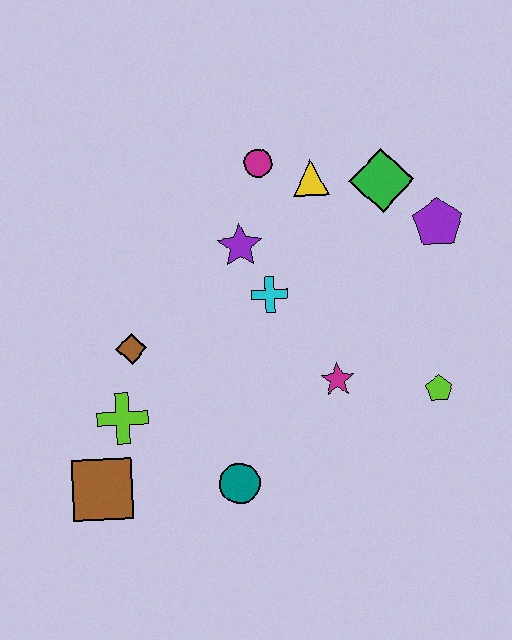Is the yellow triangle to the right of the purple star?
Yes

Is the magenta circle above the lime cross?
Yes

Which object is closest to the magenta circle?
The yellow triangle is closest to the magenta circle.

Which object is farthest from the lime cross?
The purple pentagon is farthest from the lime cross.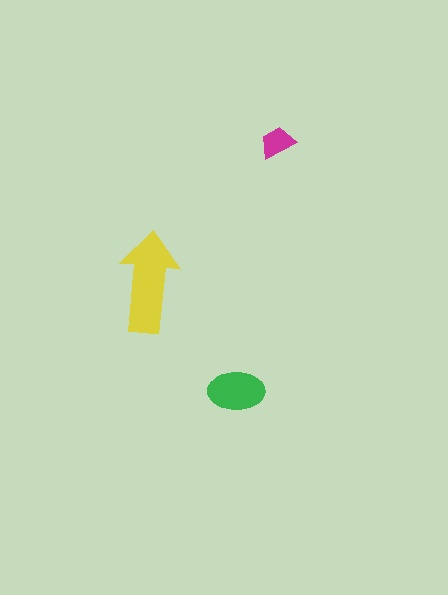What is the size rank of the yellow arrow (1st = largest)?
1st.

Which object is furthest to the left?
The yellow arrow is leftmost.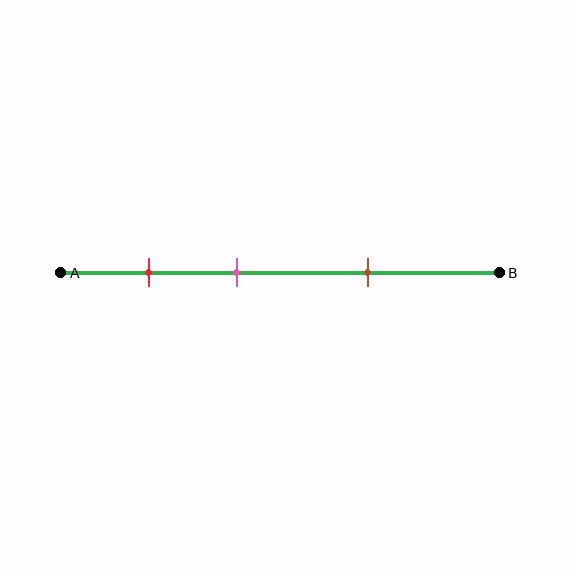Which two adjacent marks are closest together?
The red and pink marks are the closest adjacent pair.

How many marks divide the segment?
There are 3 marks dividing the segment.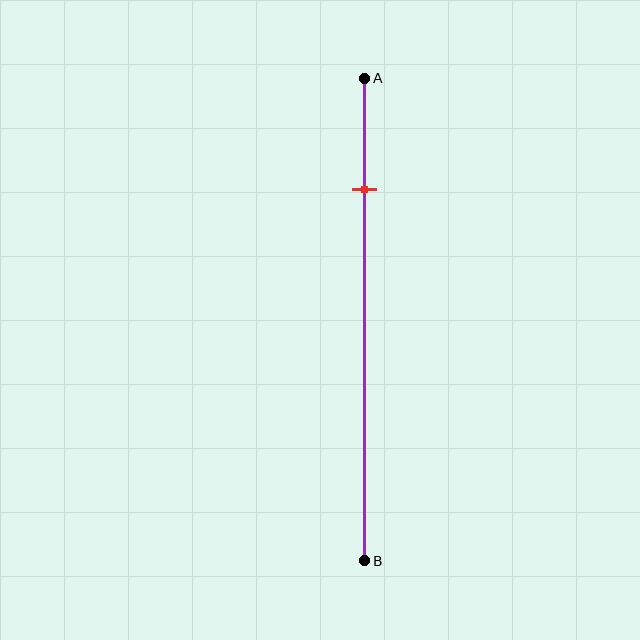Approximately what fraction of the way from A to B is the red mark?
The red mark is approximately 25% of the way from A to B.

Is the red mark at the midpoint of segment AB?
No, the mark is at about 25% from A, not at the 50% midpoint.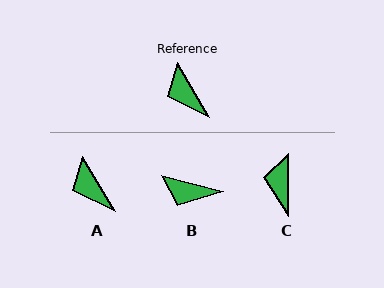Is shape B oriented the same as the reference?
No, it is off by about 45 degrees.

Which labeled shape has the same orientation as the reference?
A.